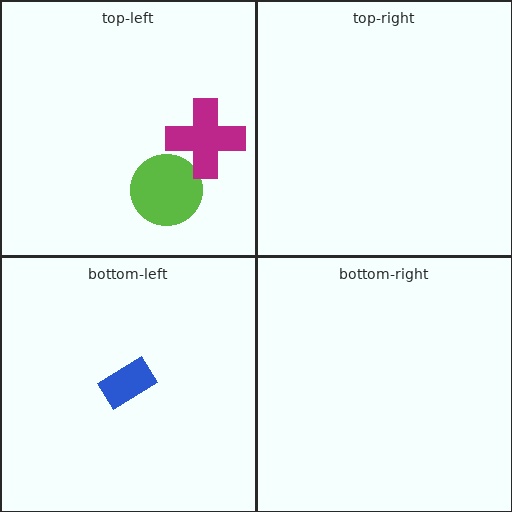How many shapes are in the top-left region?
2.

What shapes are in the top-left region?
The lime circle, the magenta cross.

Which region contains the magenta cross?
The top-left region.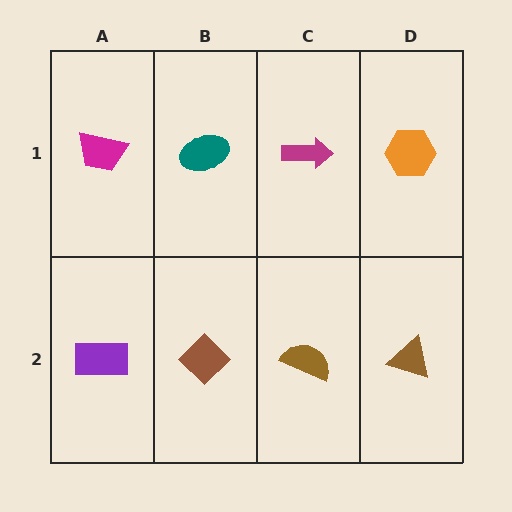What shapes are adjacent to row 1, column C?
A brown semicircle (row 2, column C), a teal ellipse (row 1, column B), an orange hexagon (row 1, column D).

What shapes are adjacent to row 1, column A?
A purple rectangle (row 2, column A), a teal ellipse (row 1, column B).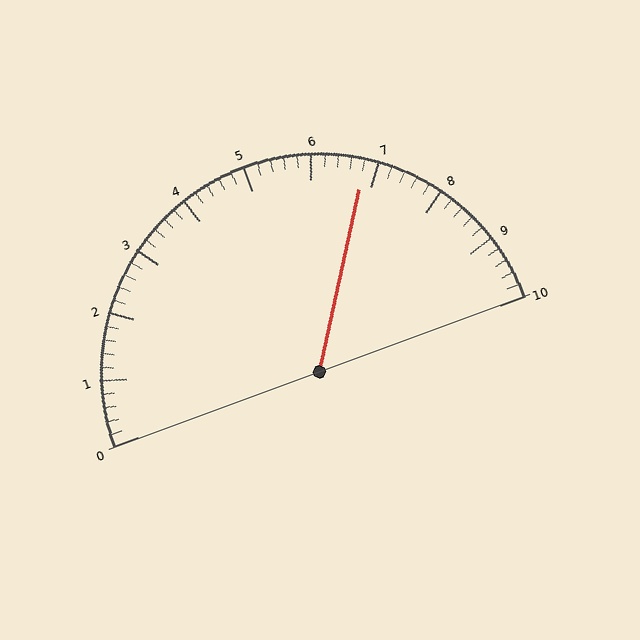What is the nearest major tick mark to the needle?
The nearest major tick mark is 7.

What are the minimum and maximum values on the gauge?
The gauge ranges from 0 to 10.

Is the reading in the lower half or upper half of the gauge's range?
The reading is in the upper half of the range (0 to 10).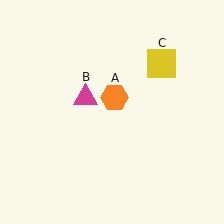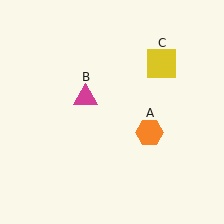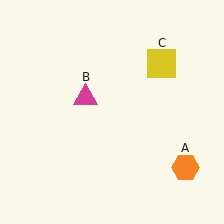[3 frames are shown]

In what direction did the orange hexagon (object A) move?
The orange hexagon (object A) moved down and to the right.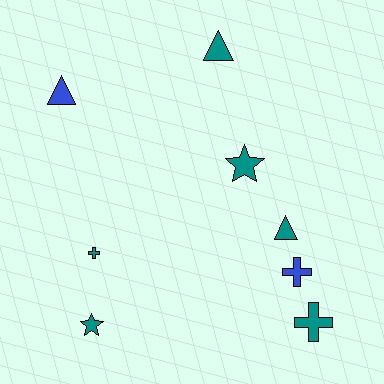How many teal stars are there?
There are 2 teal stars.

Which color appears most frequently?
Teal, with 6 objects.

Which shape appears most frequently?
Triangle, with 3 objects.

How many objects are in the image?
There are 8 objects.